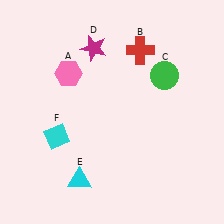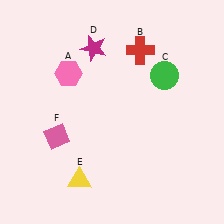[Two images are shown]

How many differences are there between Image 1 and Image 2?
There are 2 differences between the two images.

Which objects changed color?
E changed from cyan to yellow. F changed from cyan to pink.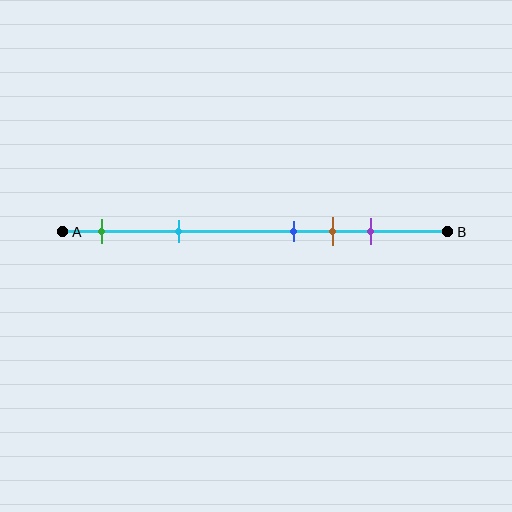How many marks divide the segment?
There are 5 marks dividing the segment.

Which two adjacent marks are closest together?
The blue and brown marks are the closest adjacent pair.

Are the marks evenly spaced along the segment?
No, the marks are not evenly spaced.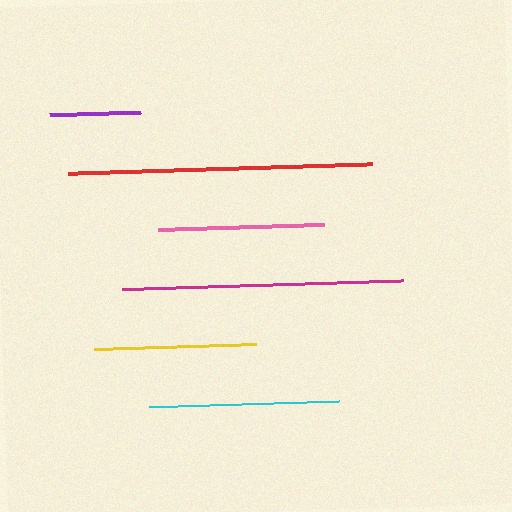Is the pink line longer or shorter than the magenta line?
The magenta line is longer than the pink line.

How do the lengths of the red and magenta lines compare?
The red and magenta lines are approximately the same length.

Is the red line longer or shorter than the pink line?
The red line is longer than the pink line.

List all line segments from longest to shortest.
From longest to shortest: red, magenta, cyan, pink, yellow, purple.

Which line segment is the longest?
The red line is the longest at approximately 304 pixels.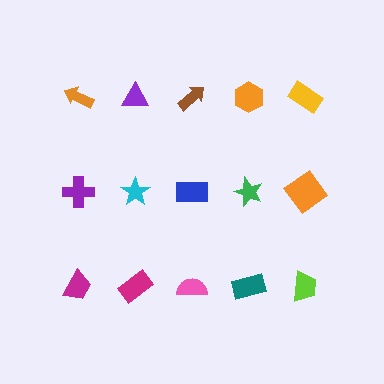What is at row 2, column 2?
A cyan star.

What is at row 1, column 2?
A purple triangle.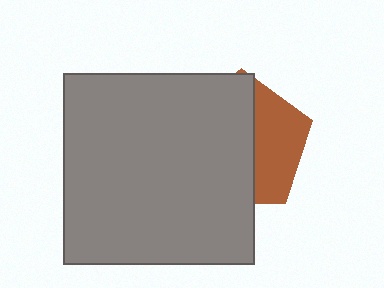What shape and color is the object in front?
The object in front is a gray square.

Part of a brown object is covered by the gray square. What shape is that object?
It is a pentagon.